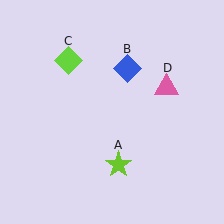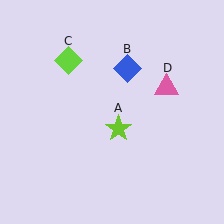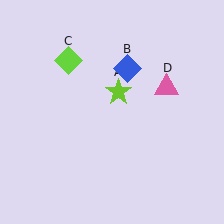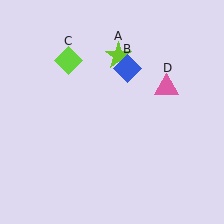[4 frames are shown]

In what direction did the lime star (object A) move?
The lime star (object A) moved up.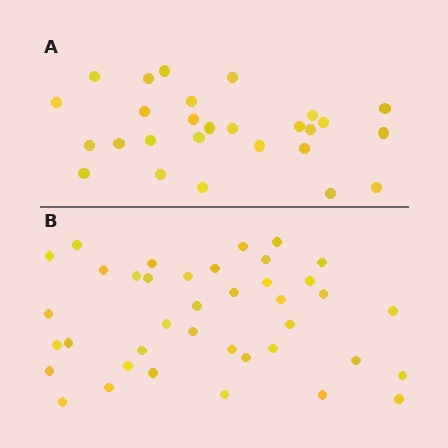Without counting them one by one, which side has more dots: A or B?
Region B (the bottom region) has more dots.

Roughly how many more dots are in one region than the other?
Region B has roughly 12 or so more dots than region A.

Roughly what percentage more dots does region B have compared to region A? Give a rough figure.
About 45% more.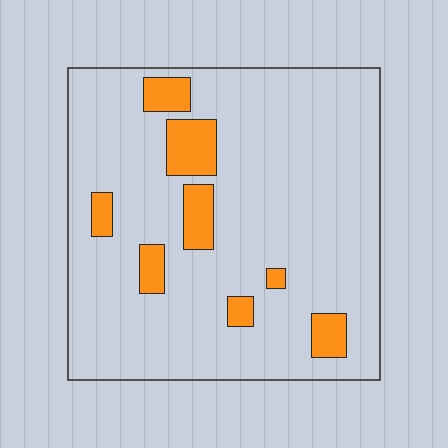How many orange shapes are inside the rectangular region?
8.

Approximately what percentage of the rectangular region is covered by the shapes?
Approximately 10%.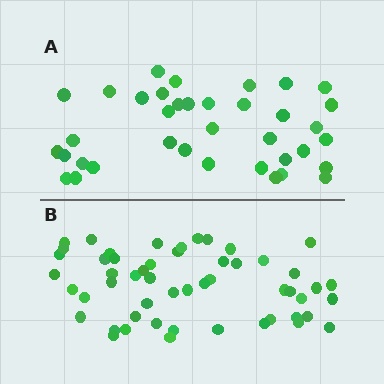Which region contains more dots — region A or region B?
Region B (the bottom region) has more dots.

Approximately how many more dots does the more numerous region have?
Region B has approximately 15 more dots than region A.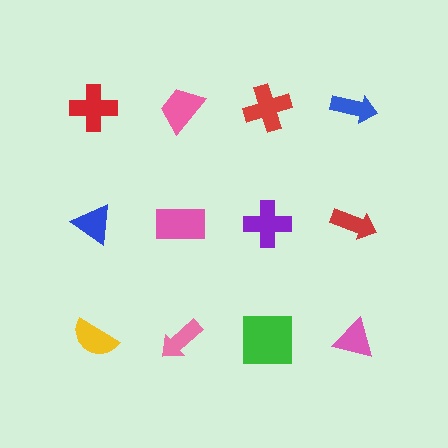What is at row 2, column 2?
A pink rectangle.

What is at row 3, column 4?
A pink triangle.